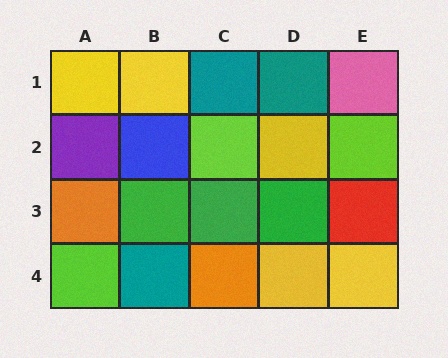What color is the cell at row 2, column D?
Yellow.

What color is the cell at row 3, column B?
Green.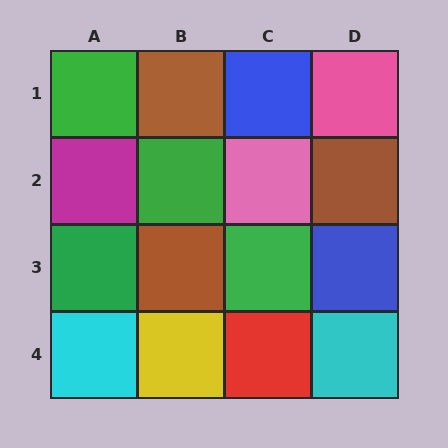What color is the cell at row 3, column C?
Green.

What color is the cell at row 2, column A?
Magenta.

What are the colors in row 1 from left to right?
Green, brown, blue, pink.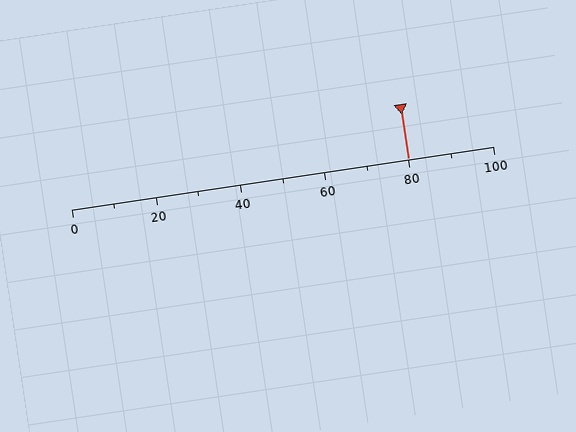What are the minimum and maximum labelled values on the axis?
The axis runs from 0 to 100.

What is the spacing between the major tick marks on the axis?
The major ticks are spaced 20 apart.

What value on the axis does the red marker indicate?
The marker indicates approximately 80.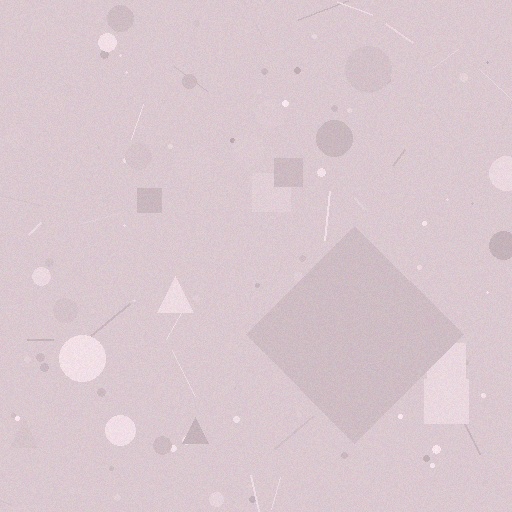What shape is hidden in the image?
A diamond is hidden in the image.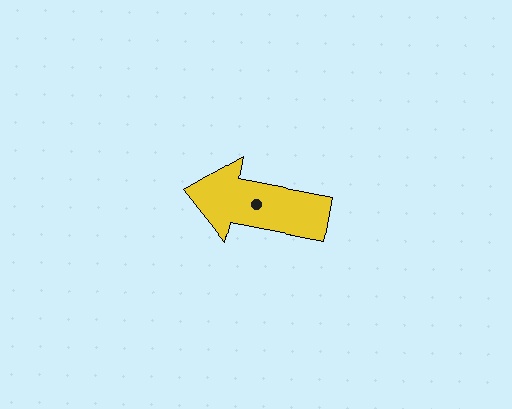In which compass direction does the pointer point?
West.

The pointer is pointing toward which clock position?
Roughly 9 o'clock.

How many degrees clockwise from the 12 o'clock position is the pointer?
Approximately 281 degrees.